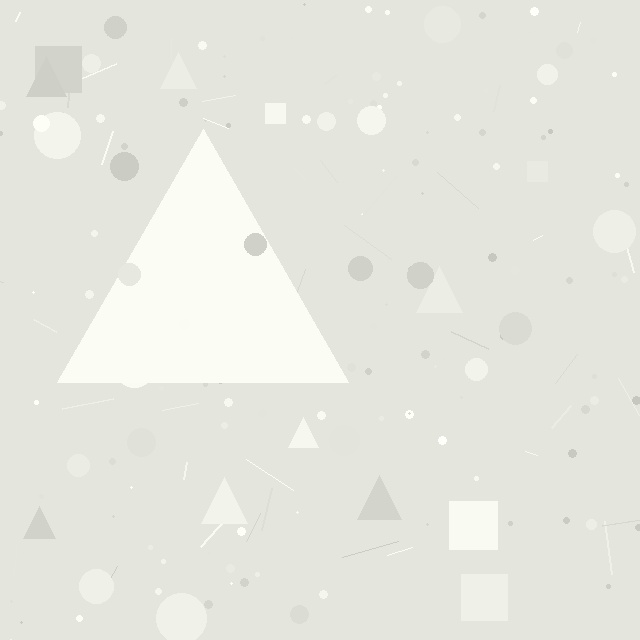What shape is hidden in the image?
A triangle is hidden in the image.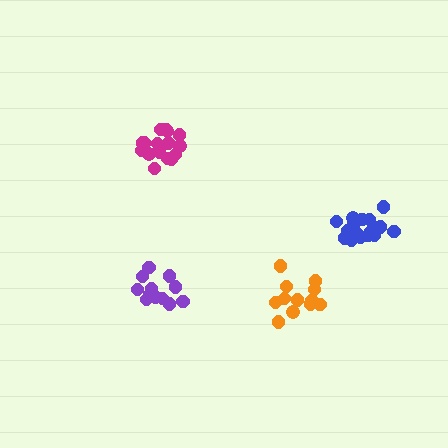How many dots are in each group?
Group 1: 18 dots, Group 2: 12 dots, Group 3: 17 dots, Group 4: 12 dots (59 total).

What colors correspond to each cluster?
The clusters are colored: blue, orange, magenta, purple.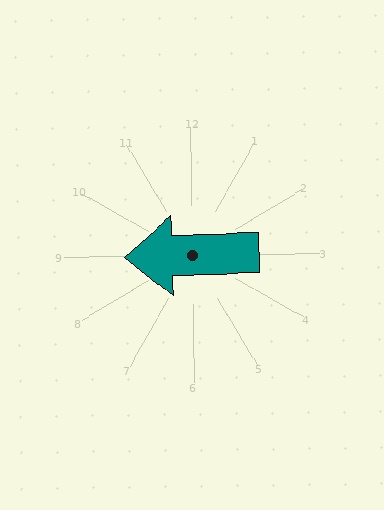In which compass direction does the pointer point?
West.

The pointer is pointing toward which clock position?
Roughly 9 o'clock.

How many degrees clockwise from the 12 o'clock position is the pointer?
Approximately 269 degrees.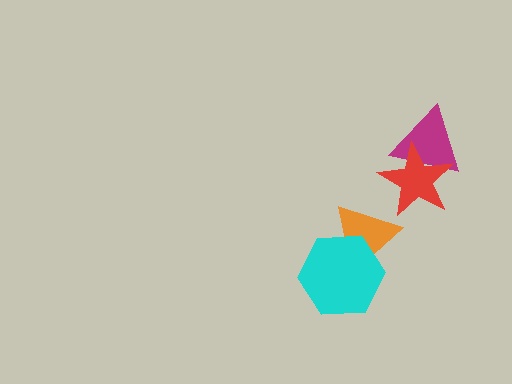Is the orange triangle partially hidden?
Yes, it is partially covered by another shape.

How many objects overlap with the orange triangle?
1 object overlaps with the orange triangle.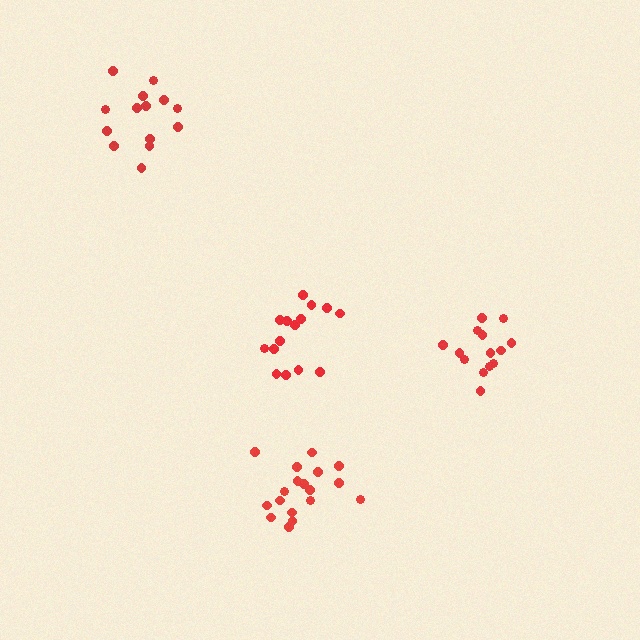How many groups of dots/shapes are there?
There are 4 groups.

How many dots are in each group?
Group 1: 15 dots, Group 2: 14 dots, Group 3: 14 dots, Group 4: 18 dots (61 total).